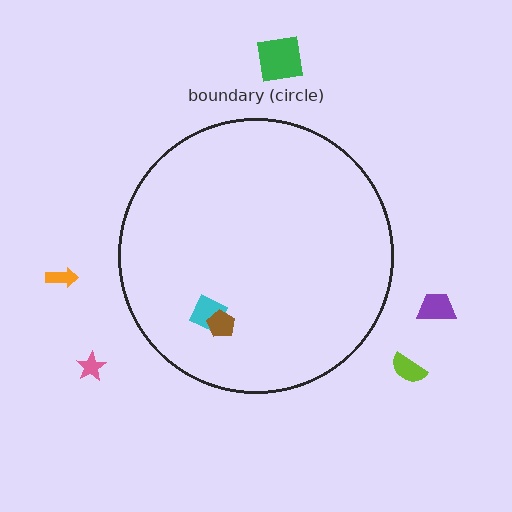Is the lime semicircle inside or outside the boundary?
Outside.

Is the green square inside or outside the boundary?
Outside.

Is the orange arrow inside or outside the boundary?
Outside.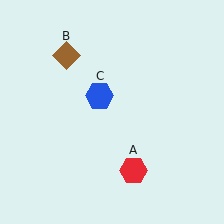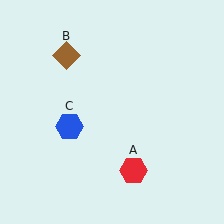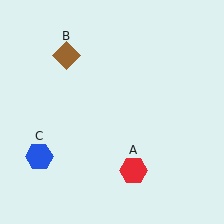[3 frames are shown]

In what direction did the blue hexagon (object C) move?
The blue hexagon (object C) moved down and to the left.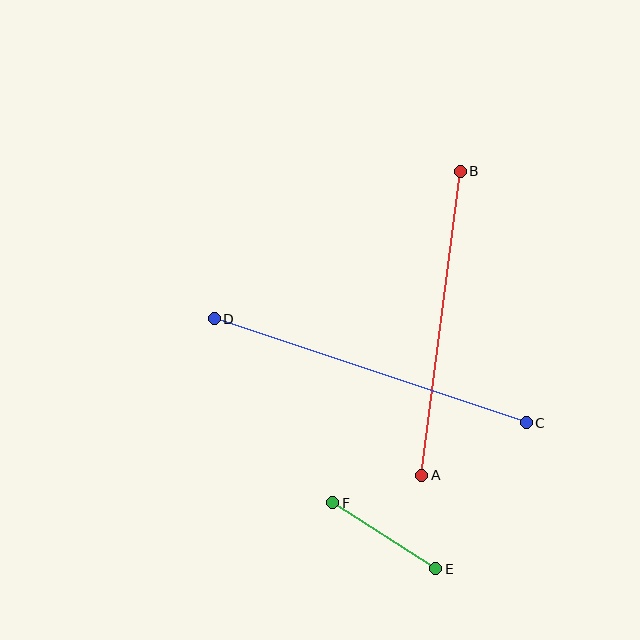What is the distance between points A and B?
The distance is approximately 307 pixels.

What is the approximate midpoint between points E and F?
The midpoint is at approximately (384, 536) pixels.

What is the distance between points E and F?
The distance is approximately 123 pixels.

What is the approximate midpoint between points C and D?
The midpoint is at approximately (370, 371) pixels.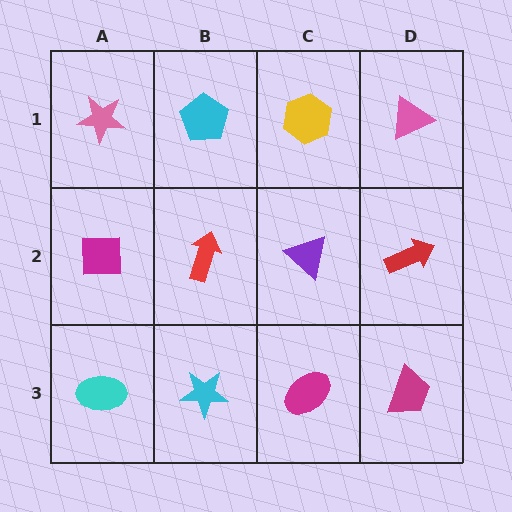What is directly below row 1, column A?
A magenta square.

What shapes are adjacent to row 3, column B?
A red arrow (row 2, column B), a cyan ellipse (row 3, column A), a magenta ellipse (row 3, column C).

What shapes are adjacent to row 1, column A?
A magenta square (row 2, column A), a cyan pentagon (row 1, column B).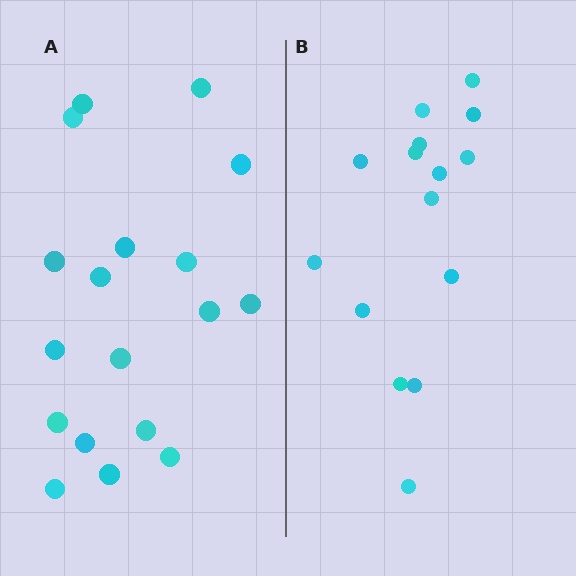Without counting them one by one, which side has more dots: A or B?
Region A (the left region) has more dots.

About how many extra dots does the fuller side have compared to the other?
Region A has just a few more — roughly 2 or 3 more dots than region B.